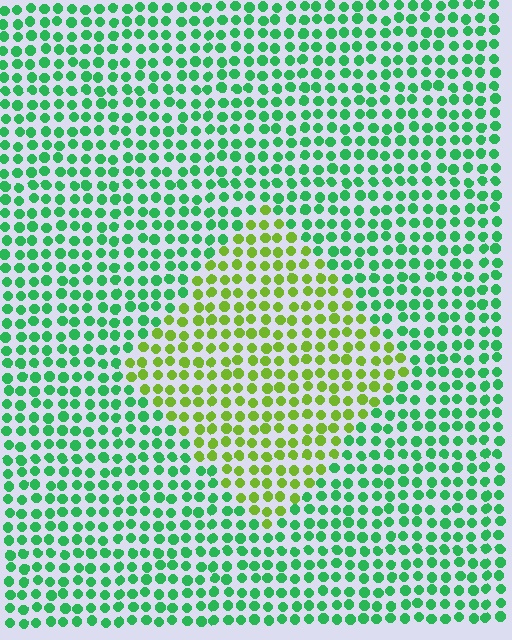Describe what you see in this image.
The image is filled with small green elements in a uniform arrangement. A diamond-shaped region is visible where the elements are tinted to a slightly different hue, forming a subtle color boundary.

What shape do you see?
I see a diamond.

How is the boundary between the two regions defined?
The boundary is defined purely by a slight shift in hue (about 49 degrees). Spacing, size, and orientation are identical on both sides.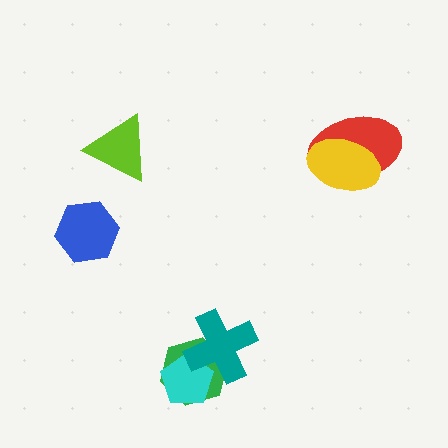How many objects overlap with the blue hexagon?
0 objects overlap with the blue hexagon.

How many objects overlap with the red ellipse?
1 object overlaps with the red ellipse.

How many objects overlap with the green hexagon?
2 objects overlap with the green hexagon.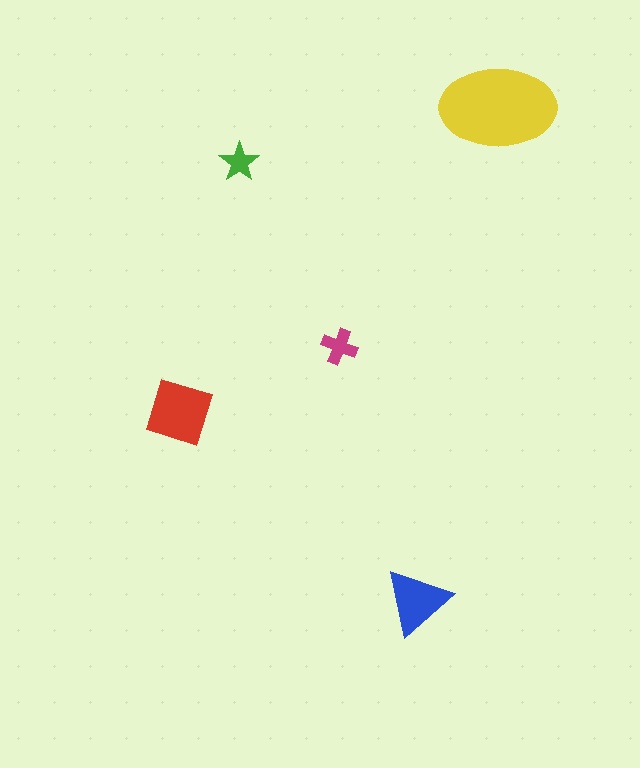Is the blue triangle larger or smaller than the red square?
Smaller.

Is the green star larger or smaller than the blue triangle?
Smaller.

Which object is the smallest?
The green star.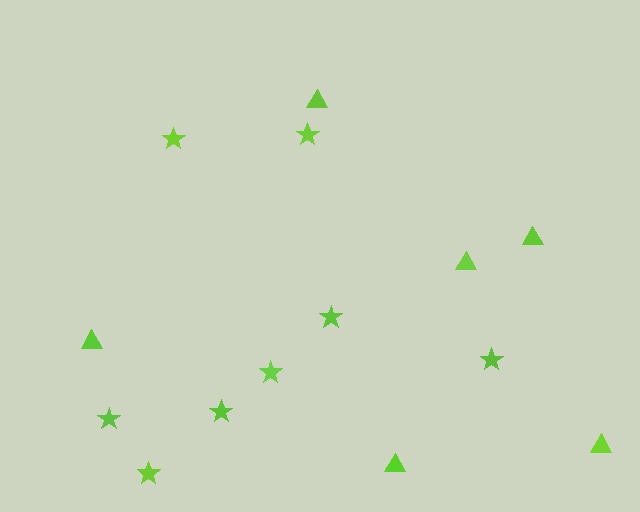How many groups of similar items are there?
There are 2 groups: one group of triangles (6) and one group of stars (8).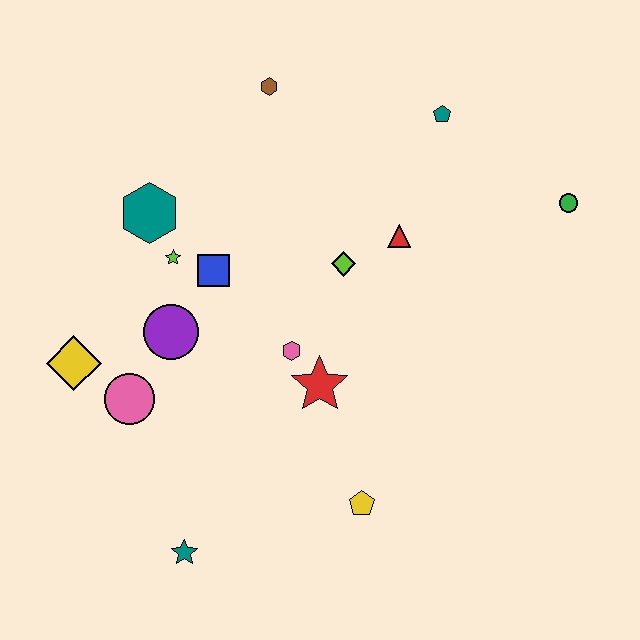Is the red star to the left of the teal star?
No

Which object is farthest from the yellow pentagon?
The brown hexagon is farthest from the yellow pentagon.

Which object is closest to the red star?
The pink hexagon is closest to the red star.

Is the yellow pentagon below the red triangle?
Yes